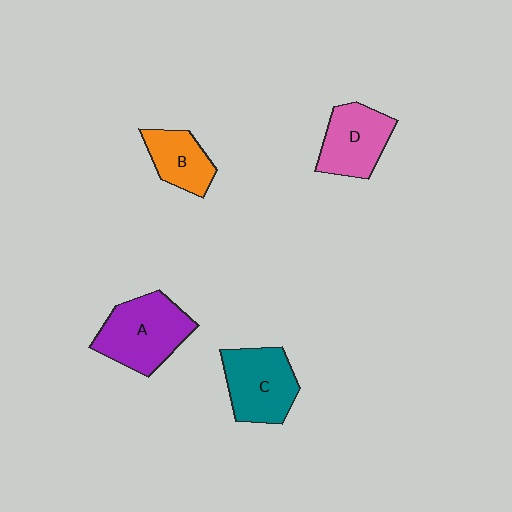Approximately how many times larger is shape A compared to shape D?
Approximately 1.3 times.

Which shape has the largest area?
Shape A (purple).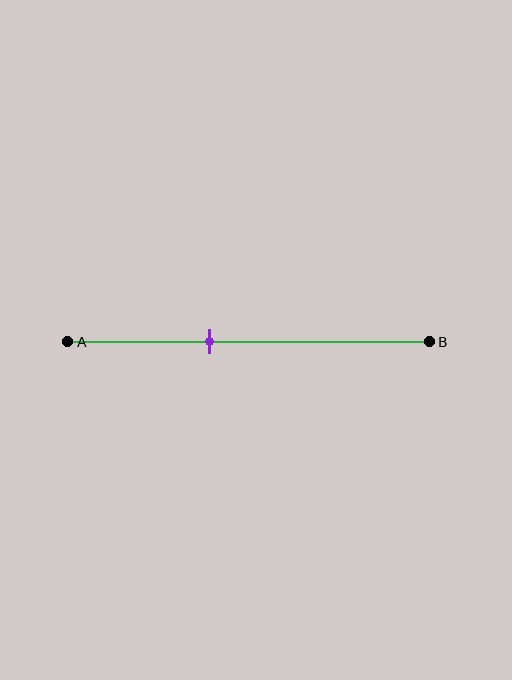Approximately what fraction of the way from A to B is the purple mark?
The purple mark is approximately 40% of the way from A to B.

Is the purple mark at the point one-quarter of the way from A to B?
No, the mark is at about 40% from A, not at the 25% one-quarter point.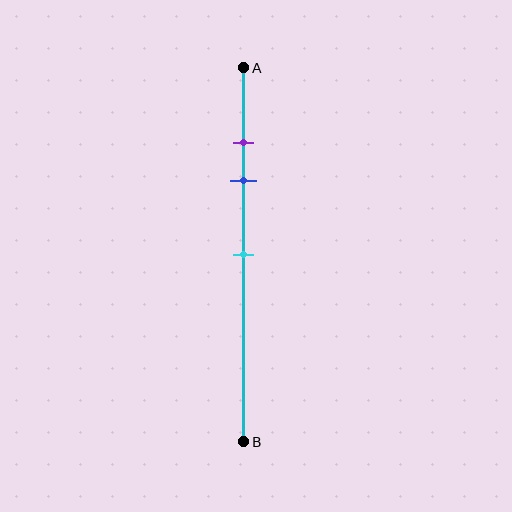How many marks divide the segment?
There are 3 marks dividing the segment.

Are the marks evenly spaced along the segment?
No, the marks are not evenly spaced.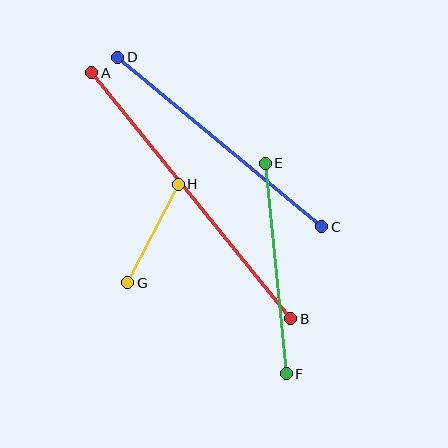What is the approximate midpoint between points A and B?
The midpoint is at approximately (191, 196) pixels.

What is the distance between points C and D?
The distance is approximately 265 pixels.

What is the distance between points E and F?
The distance is approximately 212 pixels.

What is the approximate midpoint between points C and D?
The midpoint is at approximately (220, 142) pixels.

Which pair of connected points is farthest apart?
Points A and B are farthest apart.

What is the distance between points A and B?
The distance is approximately 317 pixels.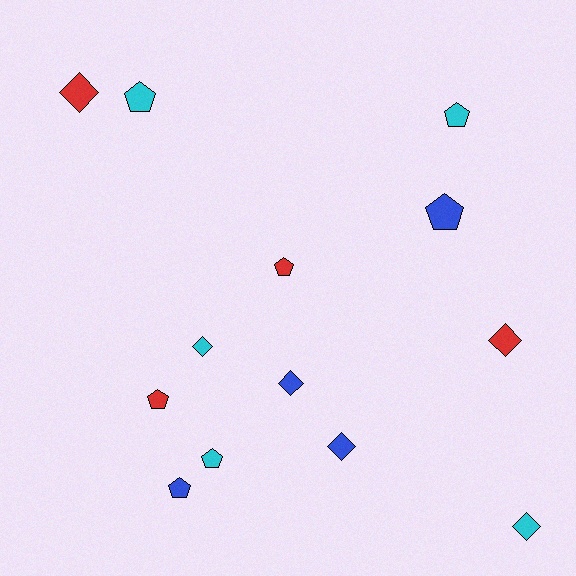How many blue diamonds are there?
There are 2 blue diamonds.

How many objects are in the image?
There are 13 objects.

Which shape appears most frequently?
Pentagon, with 7 objects.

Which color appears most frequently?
Cyan, with 5 objects.